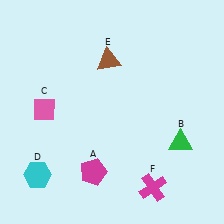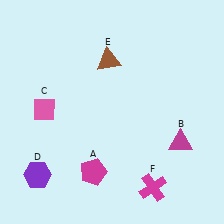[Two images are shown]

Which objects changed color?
B changed from green to magenta. D changed from cyan to purple.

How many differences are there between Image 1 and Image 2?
There are 2 differences between the two images.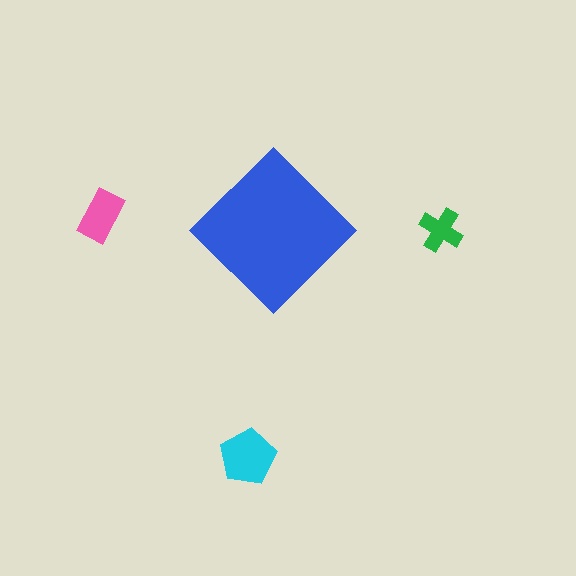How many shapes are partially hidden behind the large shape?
0 shapes are partially hidden.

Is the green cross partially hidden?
No, the green cross is fully visible.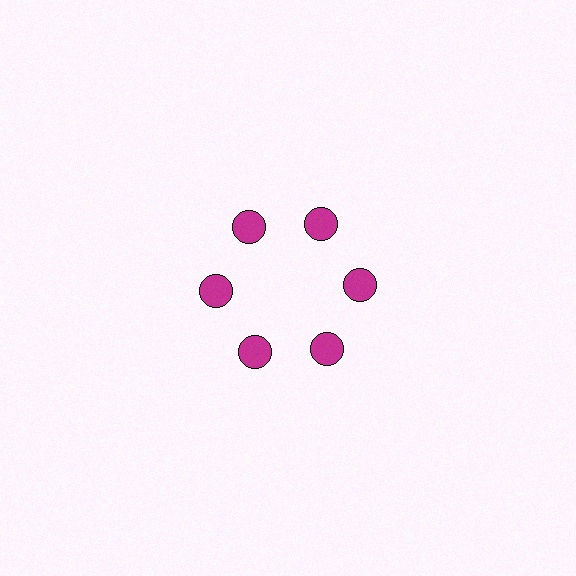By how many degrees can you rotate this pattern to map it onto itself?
The pattern maps onto itself every 60 degrees of rotation.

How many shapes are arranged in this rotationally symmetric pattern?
There are 6 shapes, arranged in 6 groups of 1.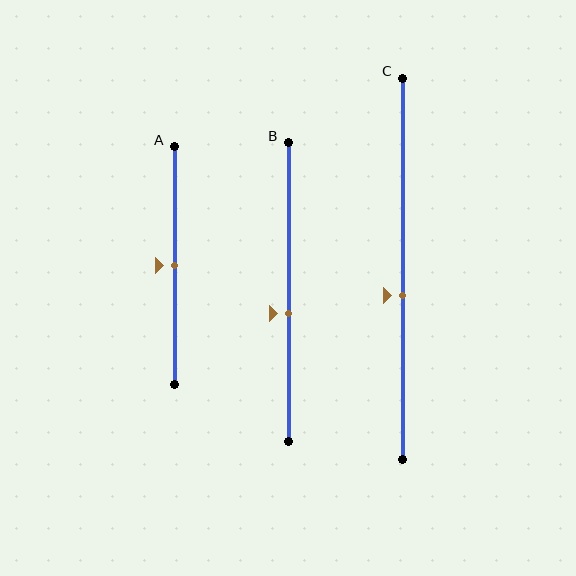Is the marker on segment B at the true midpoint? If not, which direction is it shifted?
No, the marker on segment B is shifted downward by about 7% of the segment length.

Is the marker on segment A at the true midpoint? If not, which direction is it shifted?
Yes, the marker on segment A is at the true midpoint.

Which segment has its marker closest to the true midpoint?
Segment A has its marker closest to the true midpoint.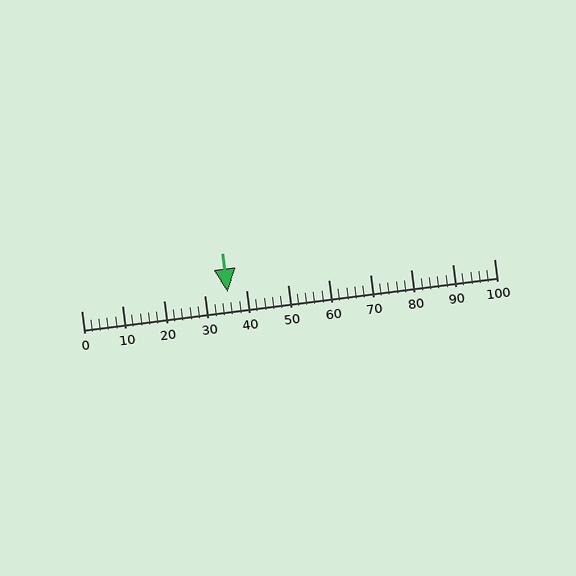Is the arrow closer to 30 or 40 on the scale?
The arrow is closer to 40.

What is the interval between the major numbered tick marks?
The major tick marks are spaced 10 units apart.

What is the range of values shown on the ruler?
The ruler shows values from 0 to 100.